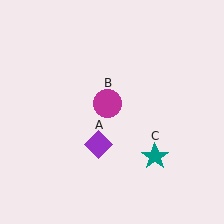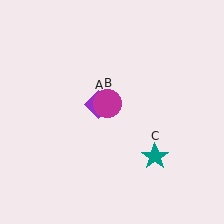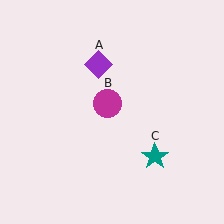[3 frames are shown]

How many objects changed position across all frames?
1 object changed position: purple diamond (object A).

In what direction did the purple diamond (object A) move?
The purple diamond (object A) moved up.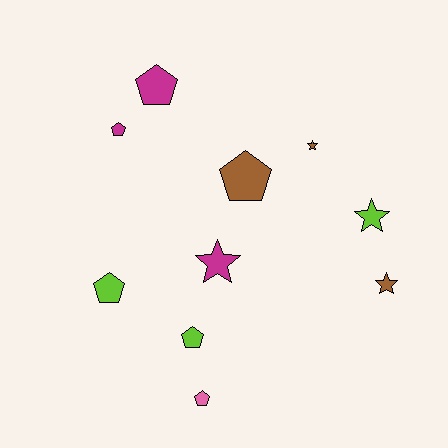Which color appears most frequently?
Brown, with 3 objects.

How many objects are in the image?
There are 10 objects.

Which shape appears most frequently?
Pentagon, with 6 objects.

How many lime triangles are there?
There are no lime triangles.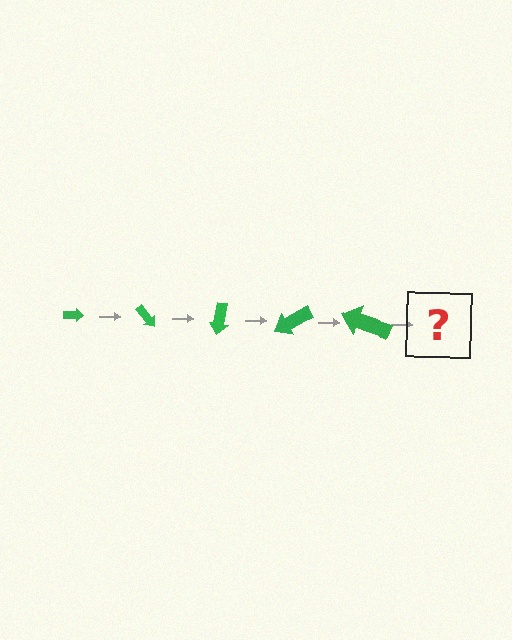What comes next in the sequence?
The next element should be an arrow, larger than the previous one and rotated 250 degrees from the start.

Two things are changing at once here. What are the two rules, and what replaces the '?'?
The two rules are that the arrow grows larger each step and it rotates 50 degrees each step. The '?' should be an arrow, larger than the previous one and rotated 250 degrees from the start.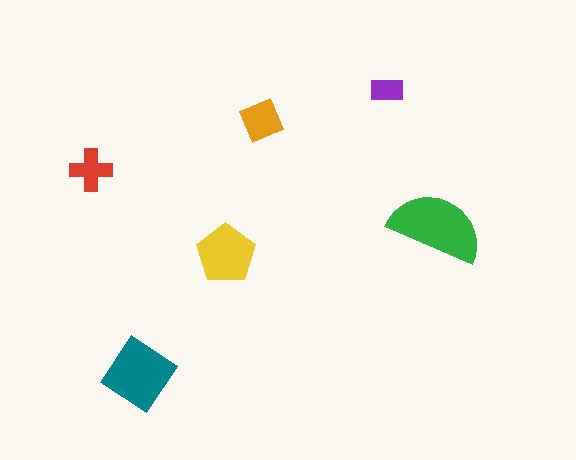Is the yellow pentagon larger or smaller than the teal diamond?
Smaller.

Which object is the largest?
The green semicircle.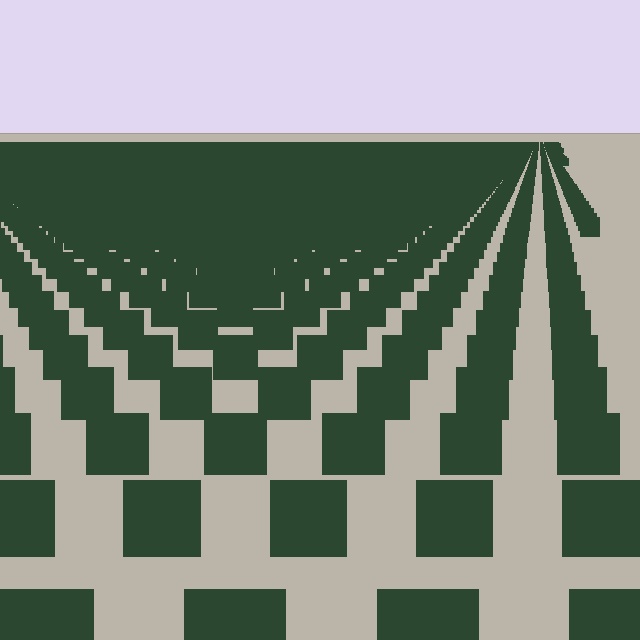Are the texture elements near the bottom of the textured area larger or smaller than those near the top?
Larger. Near the bottom, elements are closer to the viewer and appear at a bigger on-screen size.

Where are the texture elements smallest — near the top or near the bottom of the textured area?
Near the top.